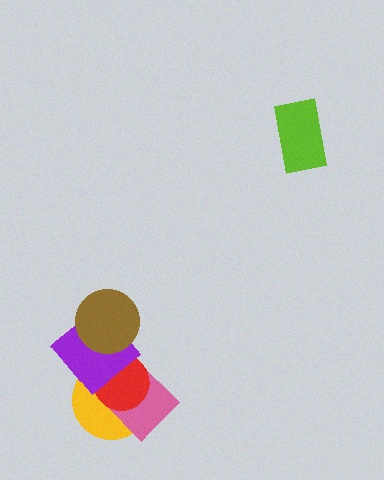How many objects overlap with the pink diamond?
2 objects overlap with the pink diamond.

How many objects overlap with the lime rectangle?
0 objects overlap with the lime rectangle.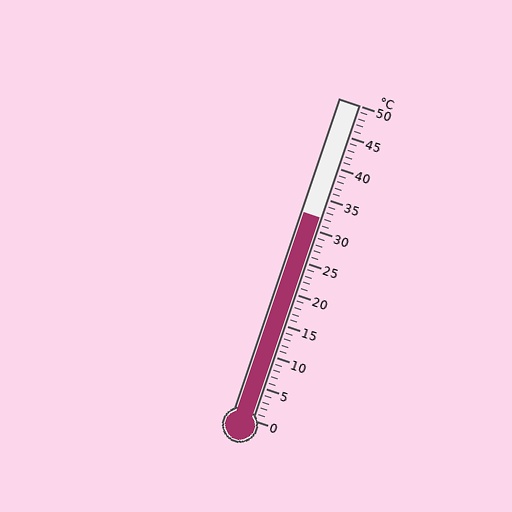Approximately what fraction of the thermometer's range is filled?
The thermometer is filled to approximately 65% of its range.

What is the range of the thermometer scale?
The thermometer scale ranges from 0°C to 50°C.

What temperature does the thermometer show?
The thermometer shows approximately 32°C.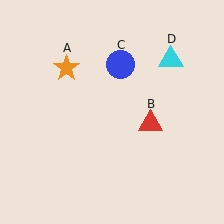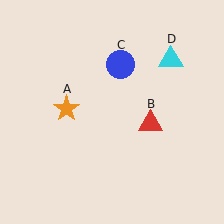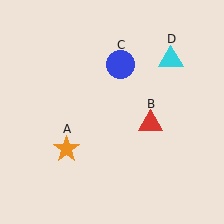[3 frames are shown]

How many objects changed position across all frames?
1 object changed position: orange star (object A).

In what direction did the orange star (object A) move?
The orange star (object A) moved down.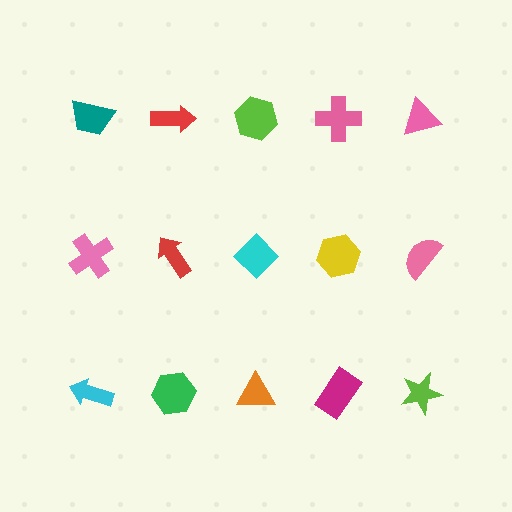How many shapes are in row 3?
5 shapes.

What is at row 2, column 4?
A yellow hexagon.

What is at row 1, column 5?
A pink triangle.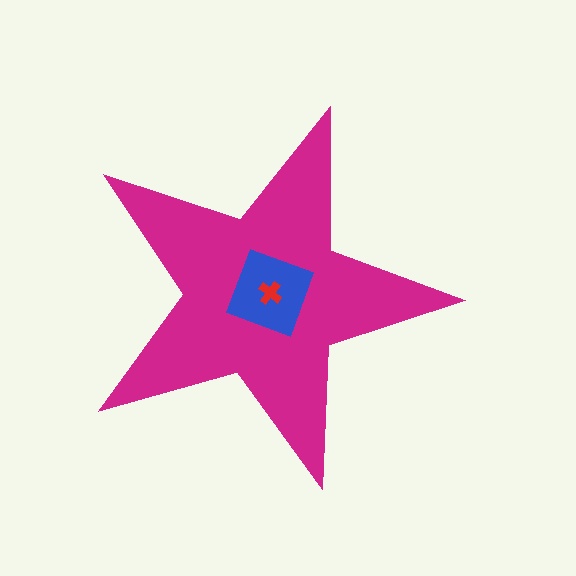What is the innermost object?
The red cross.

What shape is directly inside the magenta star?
The blue diamond.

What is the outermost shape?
The magenta star.